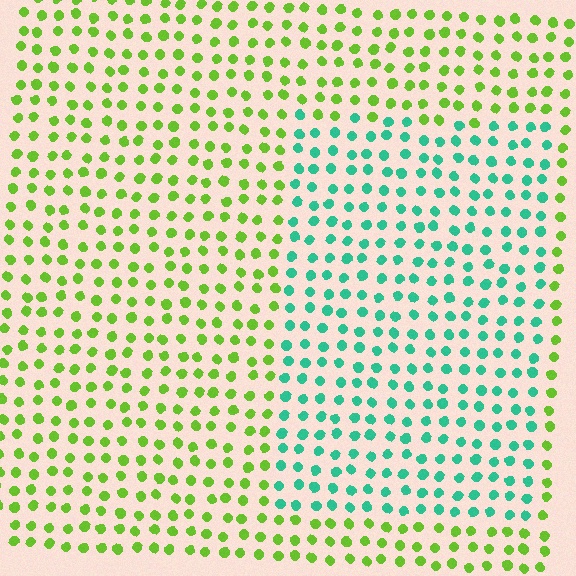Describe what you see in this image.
The image is filled with small lime elements in a uniform arrangement. A rectangle-shaped region is visible where the elements are tinted to a slightly different hue, forming a subtle color boundary.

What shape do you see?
I see a rectangle.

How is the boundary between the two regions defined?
The boundary is defined purely by a slight shift in hue (about 64 degrees). Spacing, size, and orientation are identical on both sides.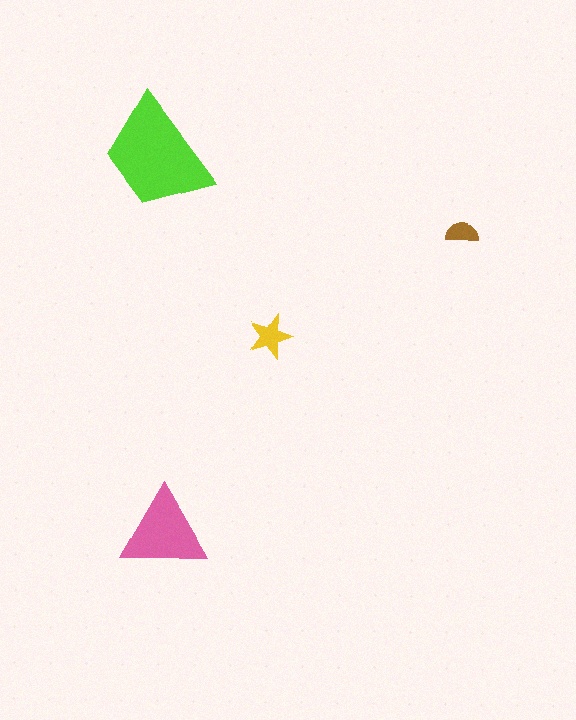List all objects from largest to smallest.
The lime trapezoid, the pink triangle, the yellow star, the brown semicircle.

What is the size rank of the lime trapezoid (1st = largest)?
1st.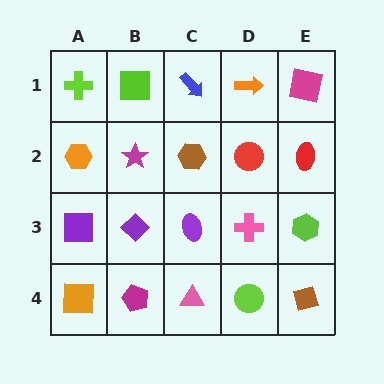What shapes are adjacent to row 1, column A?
An orange hexagon (row 2, column A), a lime square (row 1, column B).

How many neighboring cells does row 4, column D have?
3.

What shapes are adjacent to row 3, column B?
A magenta star (row 2, column B), a magenta pentagon (row 4, column B), a purple square (row 3, column A), a purple ellipse (row 3, column C).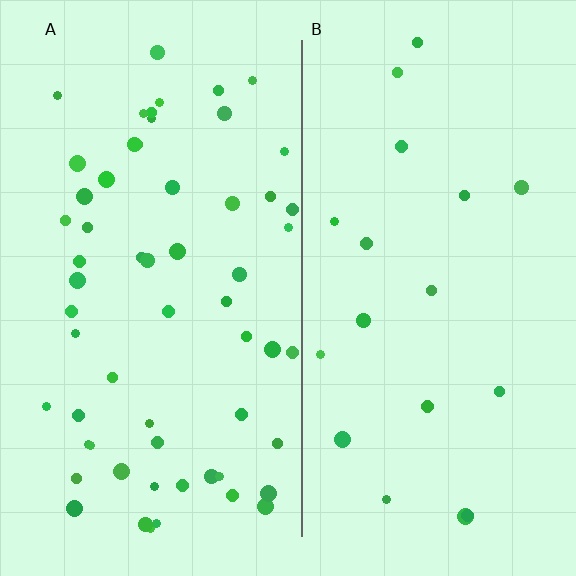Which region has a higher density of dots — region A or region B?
A (the left).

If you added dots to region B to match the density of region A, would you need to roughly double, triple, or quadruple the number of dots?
Approximately triple.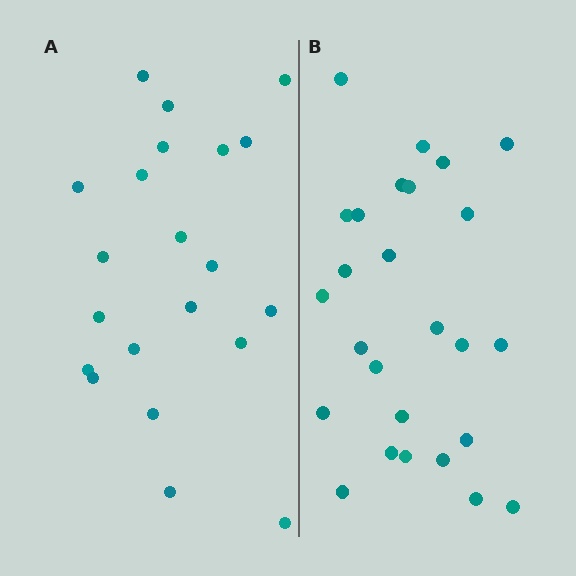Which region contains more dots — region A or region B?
Region B (the right region) has more dots.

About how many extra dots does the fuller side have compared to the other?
Region B has about 5 more dots than region A.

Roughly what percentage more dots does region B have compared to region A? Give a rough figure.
About 25% more.